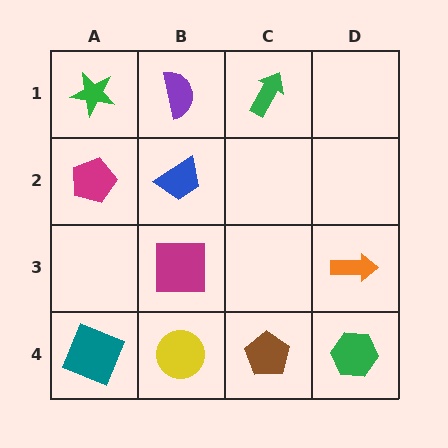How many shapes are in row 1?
3 shapes.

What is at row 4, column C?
A brown pentagon.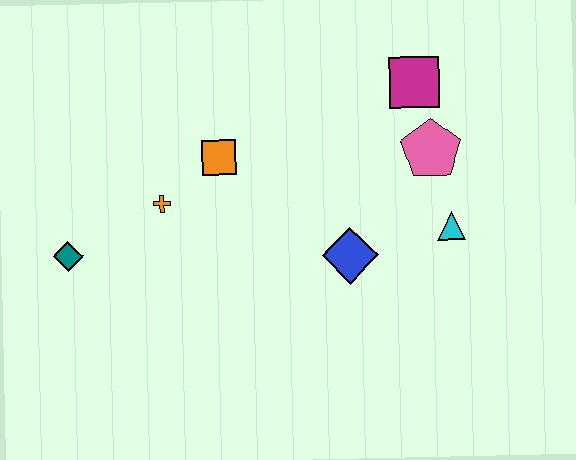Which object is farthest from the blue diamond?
The teal diamond is farthest from the blue diamond.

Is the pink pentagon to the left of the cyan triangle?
Yes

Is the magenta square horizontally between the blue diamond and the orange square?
No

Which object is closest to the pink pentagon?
The magenta square is closest to the pink pentagon.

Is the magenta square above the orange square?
Yes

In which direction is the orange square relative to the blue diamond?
The orange square is to the left of the blue diamond.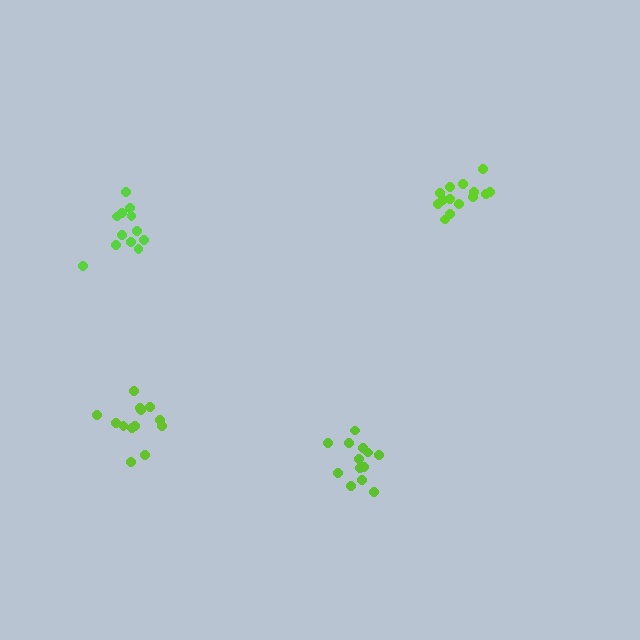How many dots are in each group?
Group 1: 12 dots, Group 2: 14 dots, Group 3: 13 dots, Group 4: 13 dots (52 total).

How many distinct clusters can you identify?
There are 4 distinct clusters.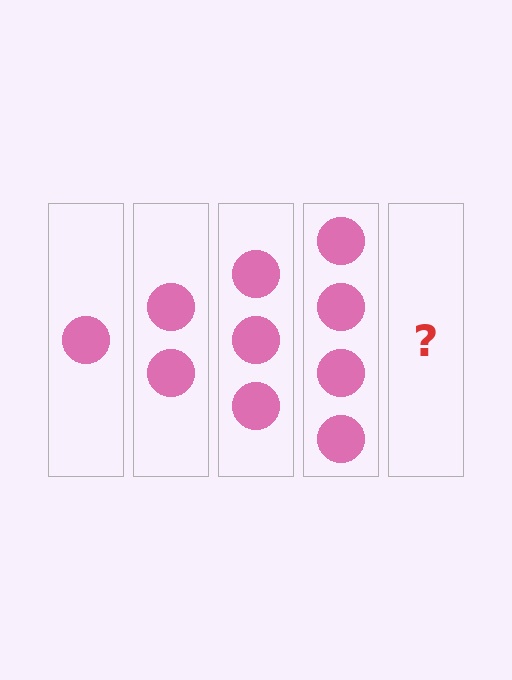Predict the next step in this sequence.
The next step is 5 circles.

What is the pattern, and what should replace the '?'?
The pattern is that each step adds one more circle. The '?' should be 5 circles.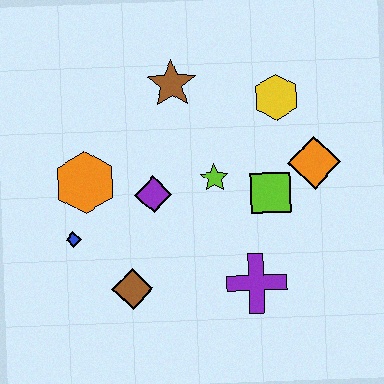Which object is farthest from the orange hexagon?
The orange diamond is farthest from the orange hexagon.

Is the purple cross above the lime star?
No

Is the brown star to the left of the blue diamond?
No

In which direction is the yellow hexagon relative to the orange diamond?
The yellow hexagon is above the orange diamond.